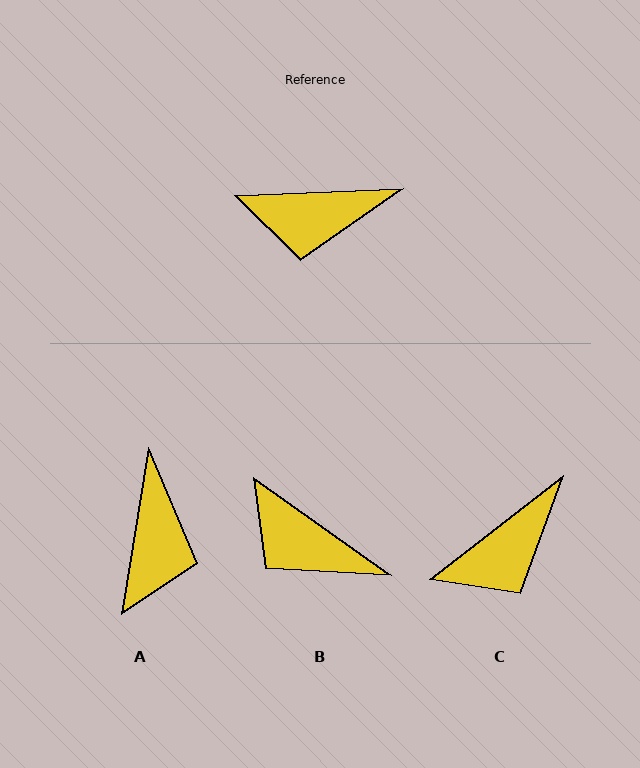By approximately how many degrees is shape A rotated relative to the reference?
Approximately 78 degrees counter-clockwise.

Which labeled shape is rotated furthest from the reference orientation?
A, about 78 degrees away.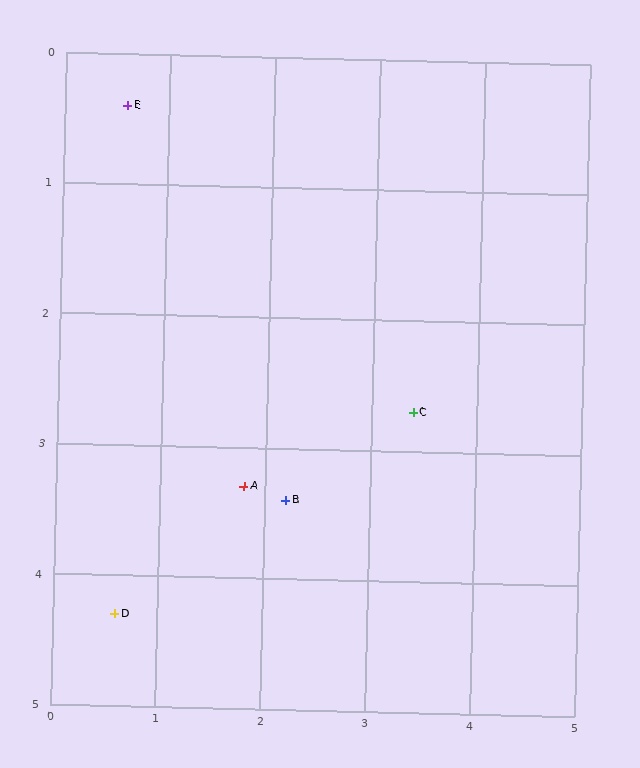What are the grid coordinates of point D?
Point D is at approximately (0.6, 4.3).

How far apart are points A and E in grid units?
Points A and E are about 3.1 grid units apart.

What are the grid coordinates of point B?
Point B is at approximately (2.2, 3.4).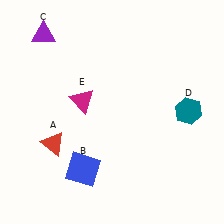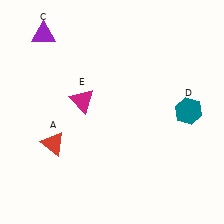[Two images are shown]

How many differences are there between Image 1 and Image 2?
There is 1 difference between the two images.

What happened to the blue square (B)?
The blue square (B) was removed in Image 2. It was in the bottom-left area of Image 1.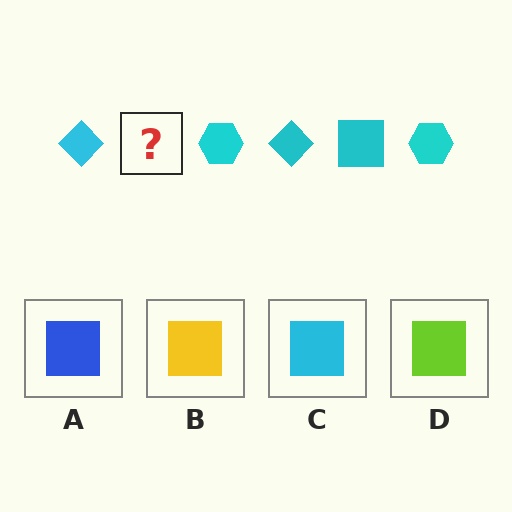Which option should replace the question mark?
Option C.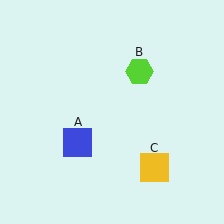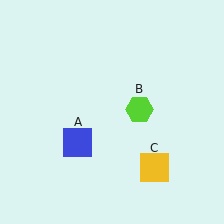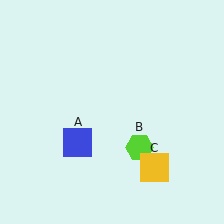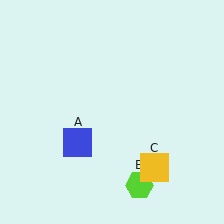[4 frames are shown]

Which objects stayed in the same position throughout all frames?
Blue square (object A) and yellow square (object C) remained stationary.